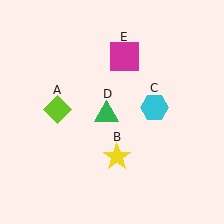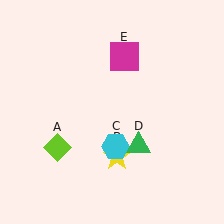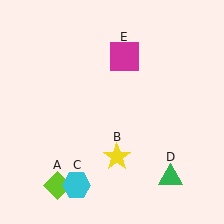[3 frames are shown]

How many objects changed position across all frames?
3 objects changed position: lime diamond (object A), cyan hexagon (object C), green triangle (object D).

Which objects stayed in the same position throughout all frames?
Yellow star (object B) and magenta square (object E) remained stationary.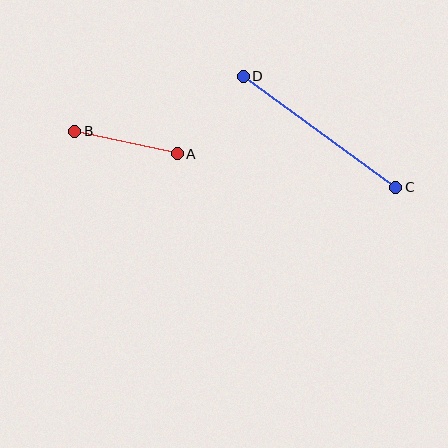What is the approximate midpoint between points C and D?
The midpoint is at approximately (320, 132) pixels.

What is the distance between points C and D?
The distance is approximately 189 pixels.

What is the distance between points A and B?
The distance is approximately 105 pixels.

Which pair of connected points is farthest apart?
Points C and D are farthest apart.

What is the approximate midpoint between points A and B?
The midpoint is at approximately (126, 143) pixels.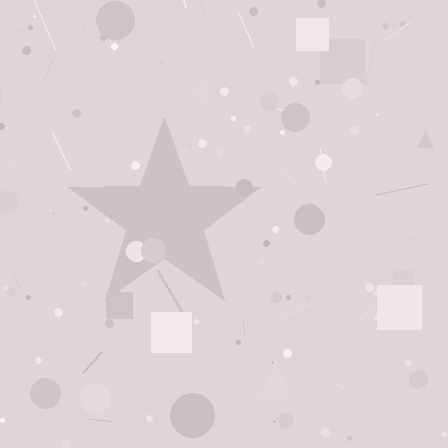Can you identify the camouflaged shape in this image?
The camouflaged shape is a star.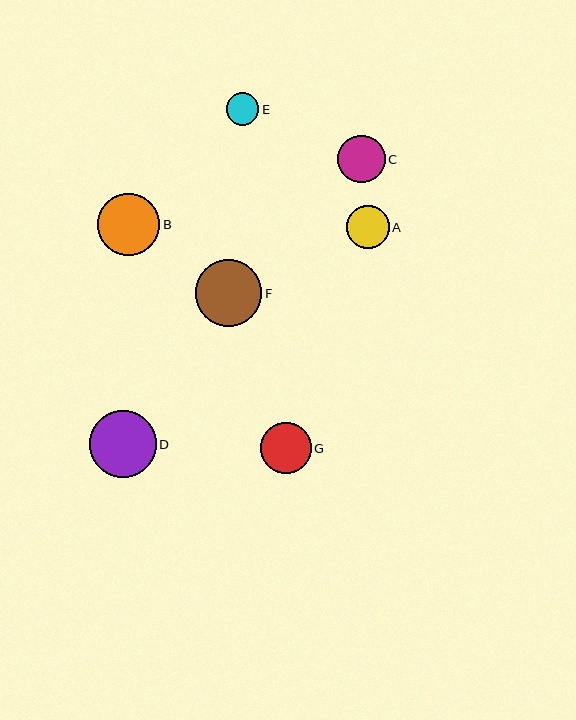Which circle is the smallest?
Circle E is the smallest with a size of approximately 33 pixels.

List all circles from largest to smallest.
From largest to smallest: D, F, B, G, C, A, E.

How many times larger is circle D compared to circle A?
Circle D is approximately 1.6 times the size of circle A.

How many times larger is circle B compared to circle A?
Circle B is approximately 1.5 times the size of circle A.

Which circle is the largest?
Circle D is the largest with a size of approximately 67 pixels.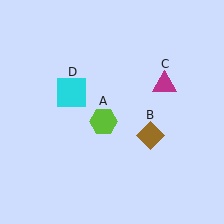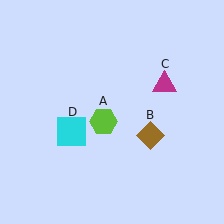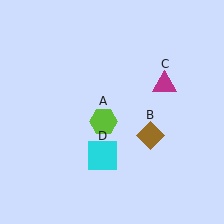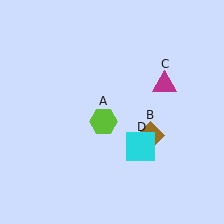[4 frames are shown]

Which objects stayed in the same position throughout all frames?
Lime hexagon (object A) and brown diamond (object B) and magenta triangle (object C) remained stationary.